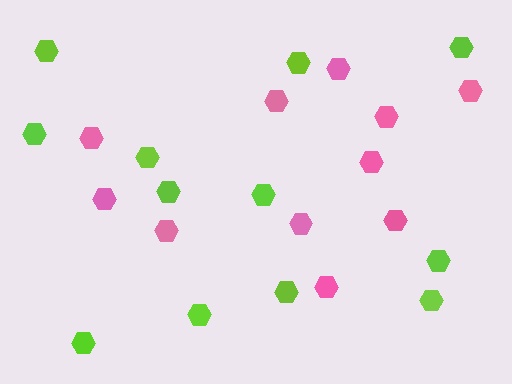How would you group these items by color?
There are 2 groups: one group of pink hexagons (11) and one group of lime hexagons (12).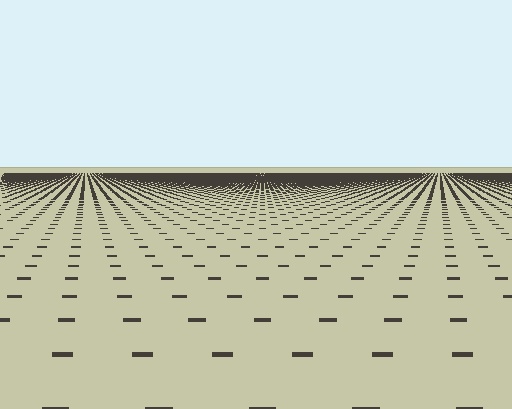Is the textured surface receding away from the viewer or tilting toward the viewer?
The surface is receding away from the viewer. Texture elements get smaller and denser toward the top.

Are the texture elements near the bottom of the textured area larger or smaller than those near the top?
Larger. Near the bottom, elements are closer to the viewer and appear at a bigger on-screen size.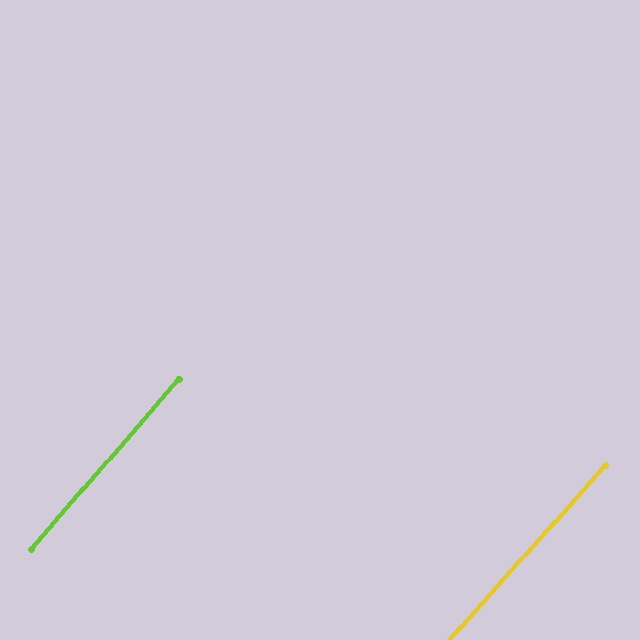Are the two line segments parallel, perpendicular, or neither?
Parallel — their directions differ by only 0.4°.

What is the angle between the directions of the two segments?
Approximately 0 degrees.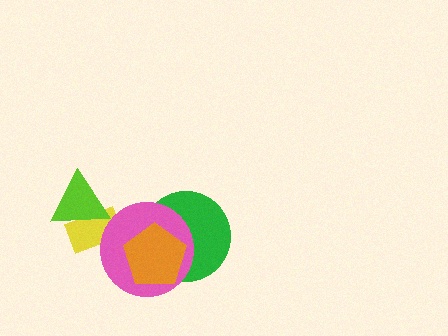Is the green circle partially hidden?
Yes, it is partially covered by another shape.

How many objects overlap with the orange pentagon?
2 objects overlap with the orange pentagon.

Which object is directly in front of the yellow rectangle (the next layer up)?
The lime triangle is directly in front of the yellow rectangle.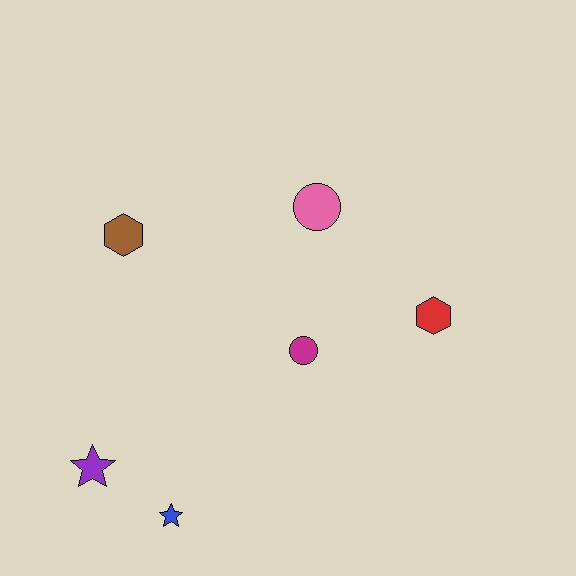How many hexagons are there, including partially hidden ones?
There are 2 hexagons.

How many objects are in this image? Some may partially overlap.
There are 6 objects.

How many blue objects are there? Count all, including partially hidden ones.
There is 1 blue object.